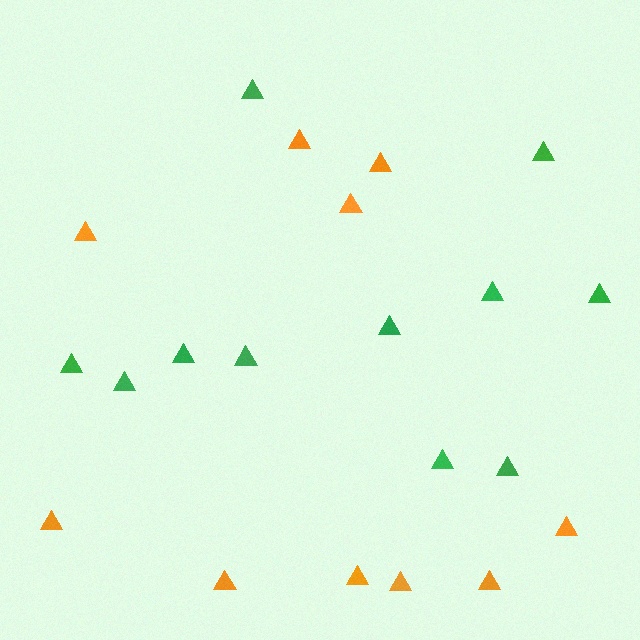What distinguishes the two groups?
There are 2 groups: one group of orange triangles (10) and one group of green triangles (11).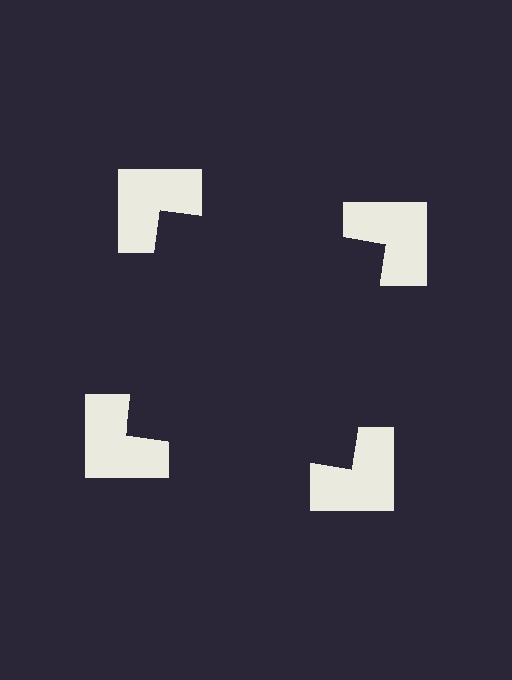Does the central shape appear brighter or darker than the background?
It typically appears slightly darker than the background, even though no actual brightness change is drawn.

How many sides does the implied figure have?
4 sides.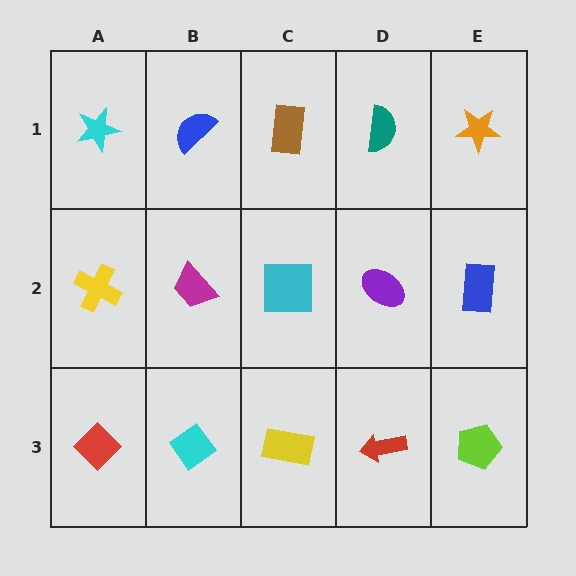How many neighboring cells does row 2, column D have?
4.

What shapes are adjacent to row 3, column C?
A cyan square (row 2, column C), a cyan diamond (row 3, column B), a red arrow (row 3, column D).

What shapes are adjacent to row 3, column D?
A purple ellipse (row 2, column D), a yellow rectangle (row 3, column C), a lime pentagon (row 3, column E).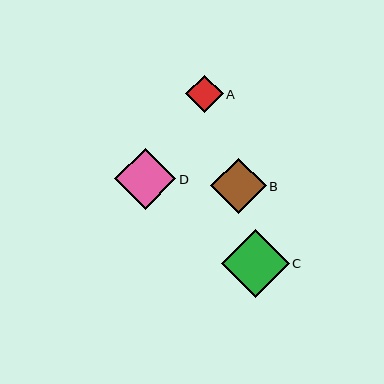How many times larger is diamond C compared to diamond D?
Diamond C is approximately 1.1 times the size of diamond D.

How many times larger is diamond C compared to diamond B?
Diamond C is approximately 1.2 times the size of diamond B.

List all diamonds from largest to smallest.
From largest to smallest: C, D, B, A.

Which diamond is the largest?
Diamond C is the largest with a size of approximately 68 pixels.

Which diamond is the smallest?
Diamond A is the smallest with a size of approximately 37 pixels.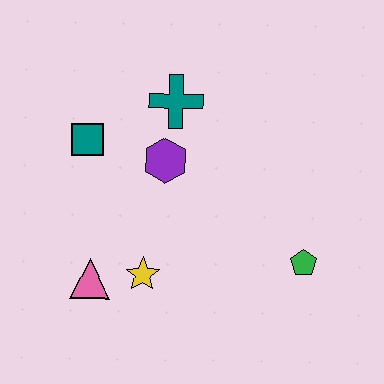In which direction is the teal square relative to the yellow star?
The teal square is above the yellow star.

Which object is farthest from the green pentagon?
The teal square is farthest from the green pentagon.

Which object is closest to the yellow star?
The pink triangle is closest to the yellow star.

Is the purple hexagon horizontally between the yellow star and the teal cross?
Yes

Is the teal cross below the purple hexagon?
No